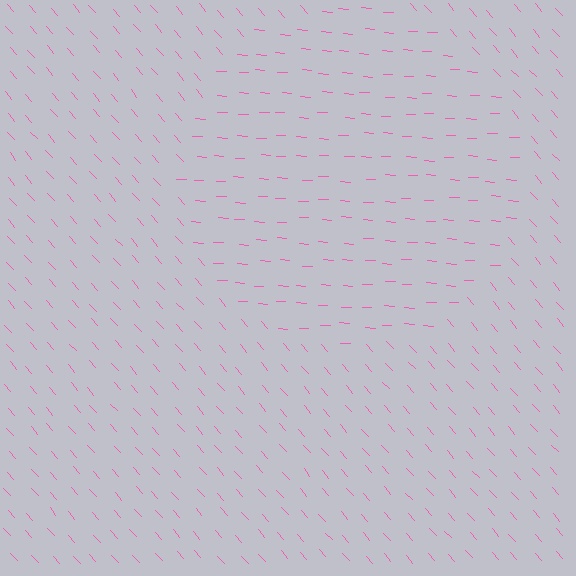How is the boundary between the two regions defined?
The boundary is defined purely by a change in line orientation (approximately 45 degrees difference). All lines are the same color and thickness.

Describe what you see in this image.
The image is filled with small pink line segments. A circle region in the image has lines oriented differently from the surrounding lines, creating a visible texture boundary.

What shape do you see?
I see a circle.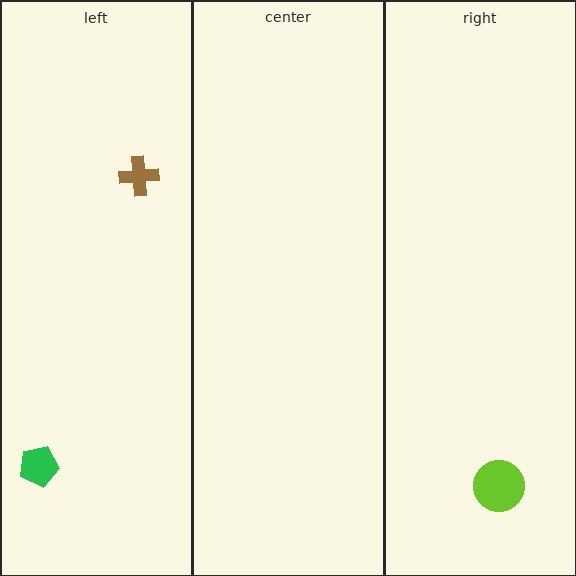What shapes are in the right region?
The lime circle.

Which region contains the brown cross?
The left region.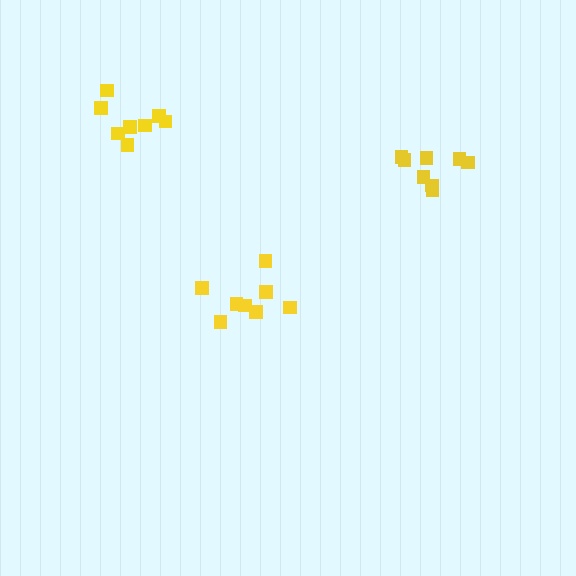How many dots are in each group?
Group 1: 8 dots, Group 2: 8 dots, Group 3: 8 dots (24 total).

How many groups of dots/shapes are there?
There are 3 groups.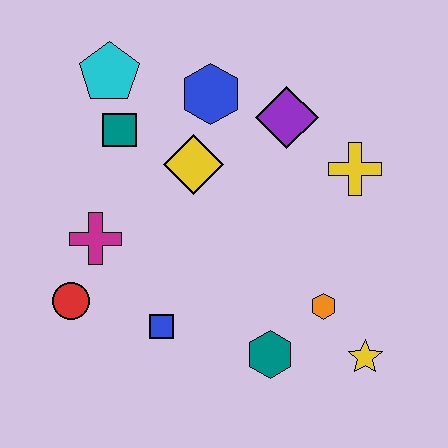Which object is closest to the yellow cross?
The purple diamond is closest to the yellow cross.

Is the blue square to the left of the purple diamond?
Yes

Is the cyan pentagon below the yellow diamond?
No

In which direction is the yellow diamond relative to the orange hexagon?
The yellow diamond is above the orange hexagon.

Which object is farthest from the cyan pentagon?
The yellow star is farthest from the cyan pentagon.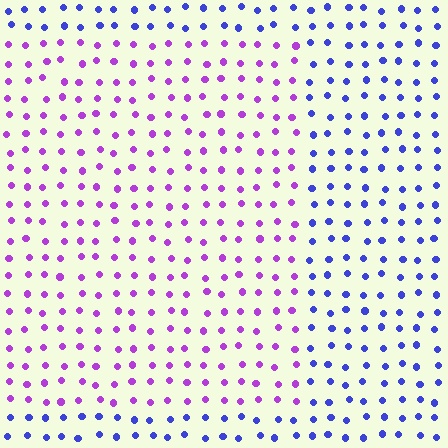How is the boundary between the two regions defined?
The boundary is defined purely by a slight shift in hue (about 49 degrees). Spacing, size, and orientation are identical on both sides.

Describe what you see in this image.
The image is filled with small blue elements in a uniform arrangement. A rectangle-shaped region is visible where the elements are tinted to a slightly different hue, forming a subtle color boundary.